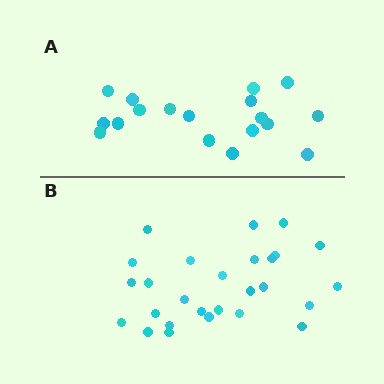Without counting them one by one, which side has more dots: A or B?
Region B (the bottom region) has more dots.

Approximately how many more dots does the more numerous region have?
Region B has roughly 8 or so more dots than region A.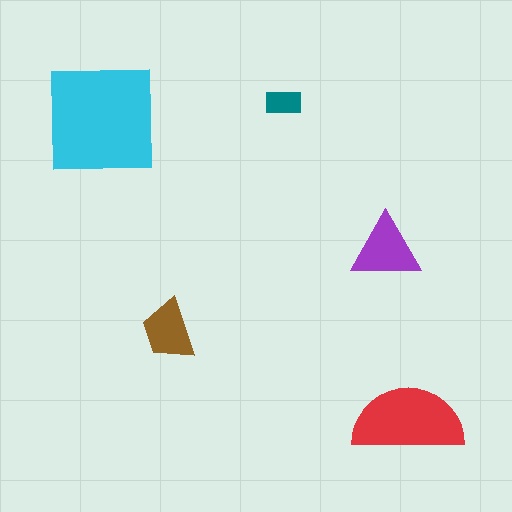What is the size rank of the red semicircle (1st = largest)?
2nd.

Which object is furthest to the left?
The cyan square is leftmost.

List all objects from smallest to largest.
The teal rectangle, the brown trapezoid, the purple triangle, the red semicircle, the cyan square.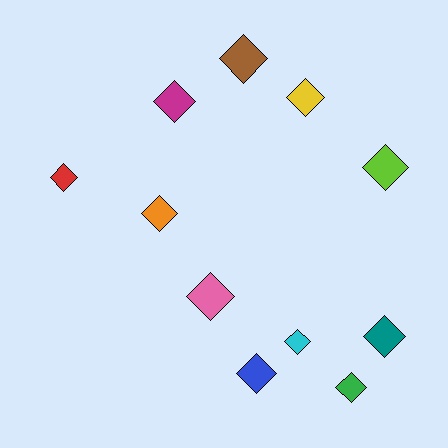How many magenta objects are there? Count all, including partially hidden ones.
There is 1 magenta object.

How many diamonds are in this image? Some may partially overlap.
There are 11 diamonds.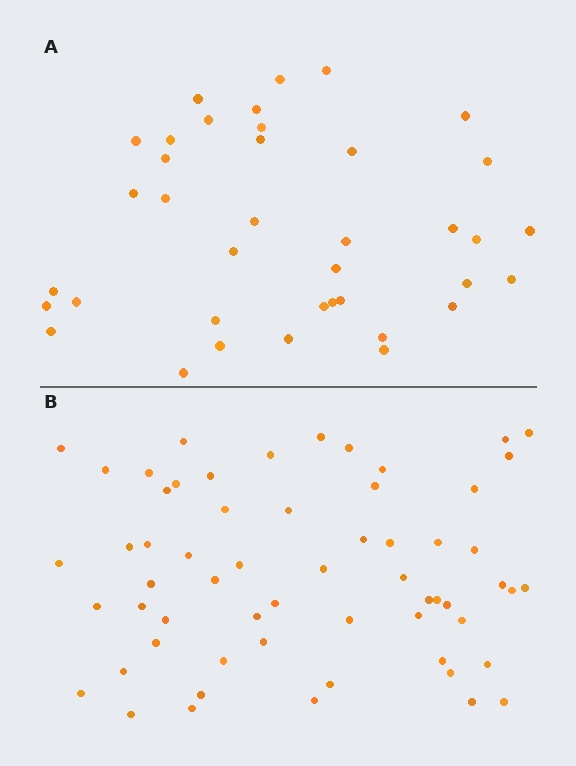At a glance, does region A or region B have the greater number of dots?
Region B (the bottom region) has more dots.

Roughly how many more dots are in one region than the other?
Region B has approximately 20 more dots than region A.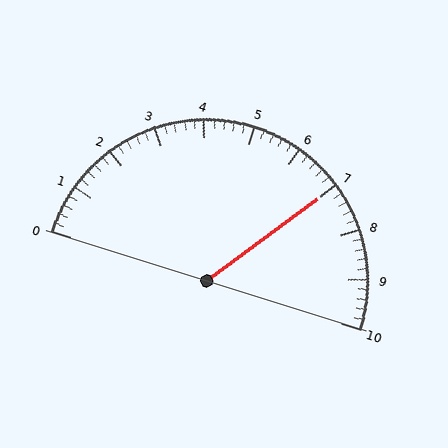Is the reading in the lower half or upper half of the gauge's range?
The reading is in the upper half of the range (0 to 10).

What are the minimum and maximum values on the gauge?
The gauge ranges from 0 to 10.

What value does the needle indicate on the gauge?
The needle indicates approximately 7.0.